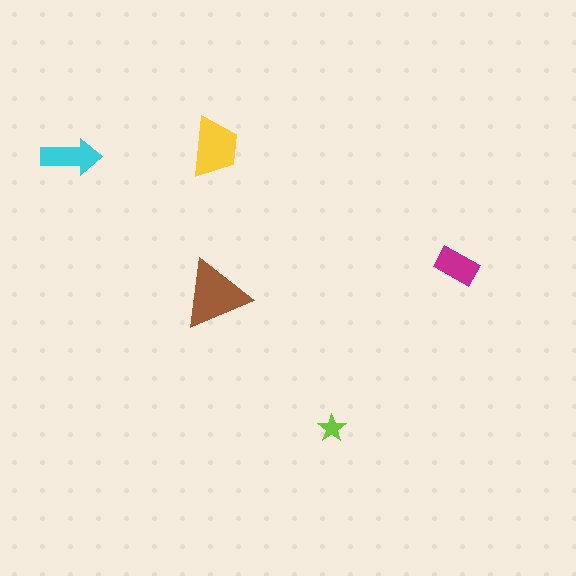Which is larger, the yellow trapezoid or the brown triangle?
The brown triangle.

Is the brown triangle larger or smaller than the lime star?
Larger.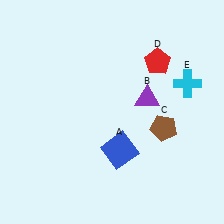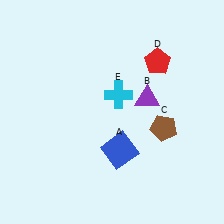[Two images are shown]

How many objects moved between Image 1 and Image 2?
1 object moved between the two images.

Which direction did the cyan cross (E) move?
The cyan cross (E) moved left.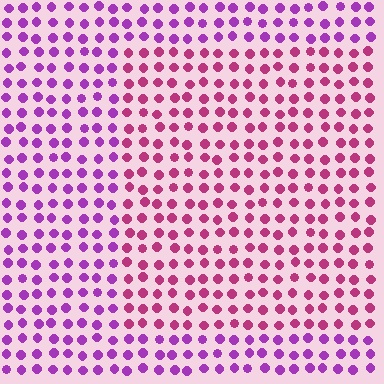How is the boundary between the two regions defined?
The boundary is defined purely by a slight shift in hue (about 37 degrees). Spacing, size, and orientation are identical on both sides.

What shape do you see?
I see a rectangle.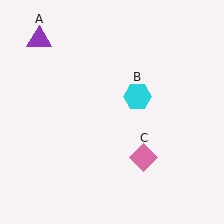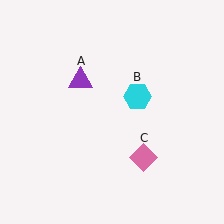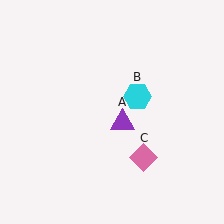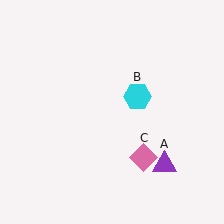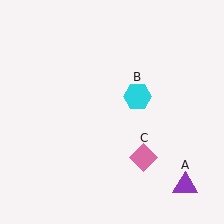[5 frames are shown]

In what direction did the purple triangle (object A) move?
The purple triangle (object A) moved down and to the right.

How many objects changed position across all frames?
1 object changed position: purple triangle (object A).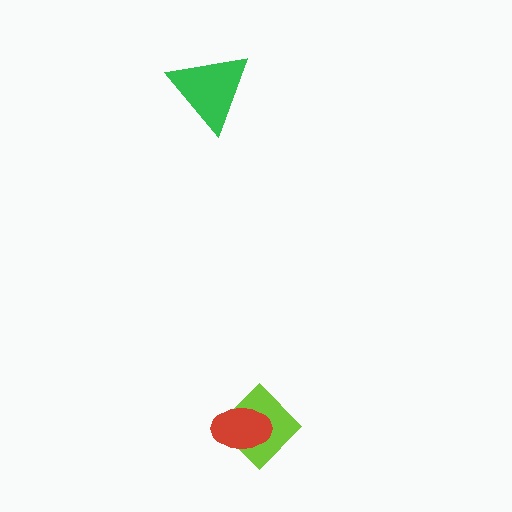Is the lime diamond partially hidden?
Yes, it is partially covered by another shape.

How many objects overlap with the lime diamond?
1 object overlaps with the lime diamond.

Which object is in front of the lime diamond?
The red ellipse is in front of the lime diamond.